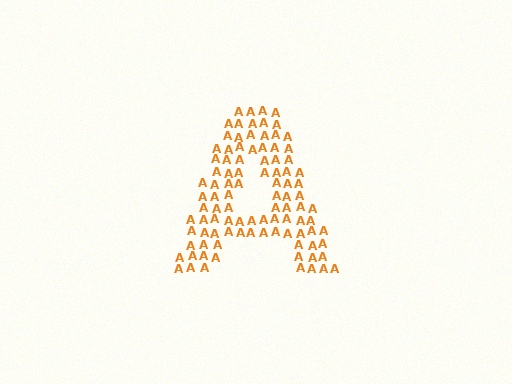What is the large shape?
The large shape is the letter A.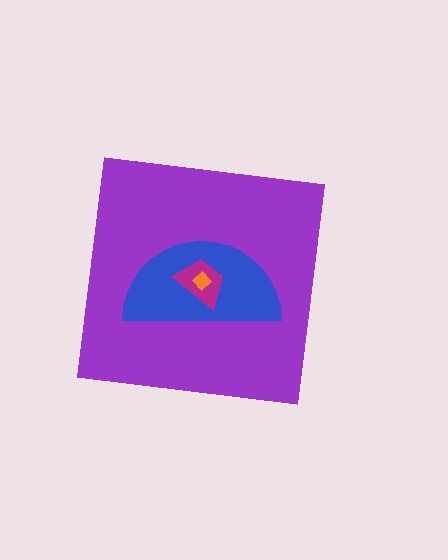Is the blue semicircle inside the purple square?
Yes.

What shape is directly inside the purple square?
The blue semicircle.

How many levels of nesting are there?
4.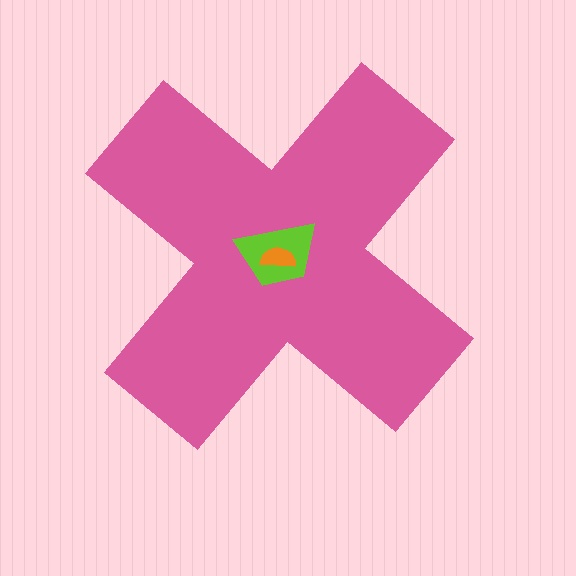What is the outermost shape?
The pink cross.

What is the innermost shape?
The orange semicircle.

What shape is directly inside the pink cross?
The lime trapezoid.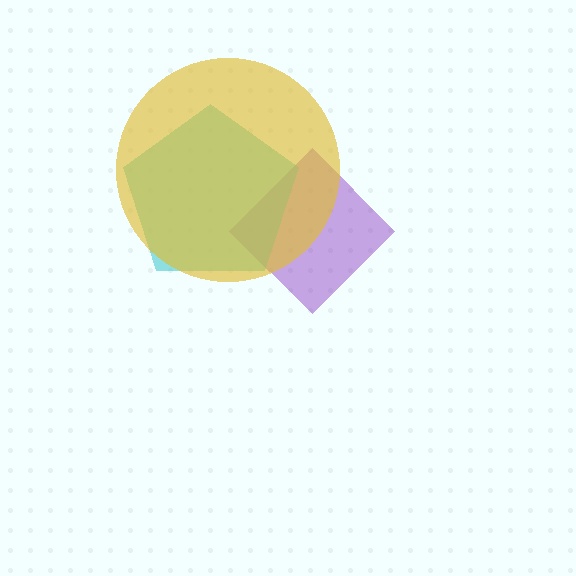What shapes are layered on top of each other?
The layered shapes are: a purple diamond, a cyan pentagon, a yellow circle.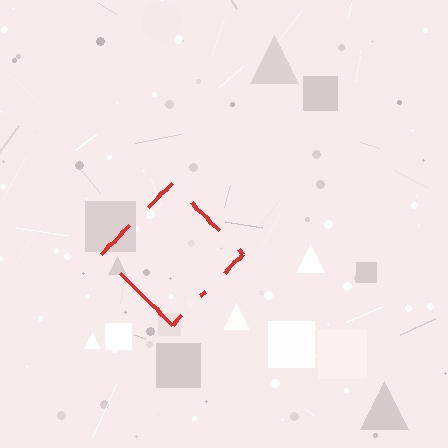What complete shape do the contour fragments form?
The contour fragments form a diamond.